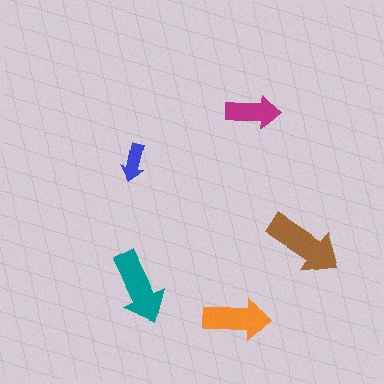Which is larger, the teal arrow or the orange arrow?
The teal one.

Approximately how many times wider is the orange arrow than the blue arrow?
About 2 times wider.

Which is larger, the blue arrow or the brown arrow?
The brown one.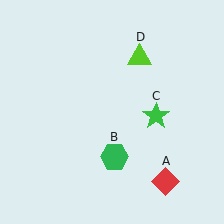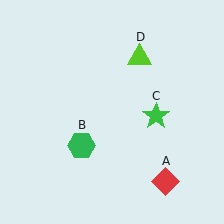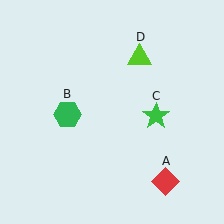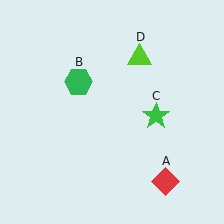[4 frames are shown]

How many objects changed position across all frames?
1 object changed position: green hexagon (object B).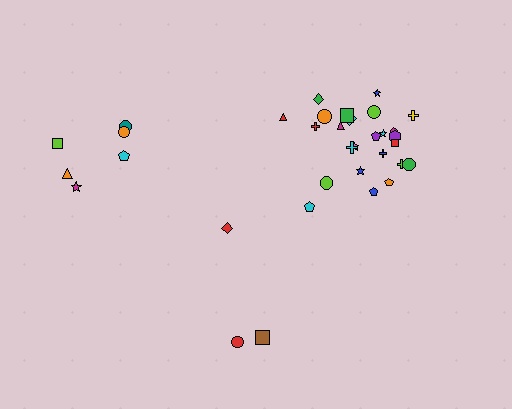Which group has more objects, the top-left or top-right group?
The top-right group.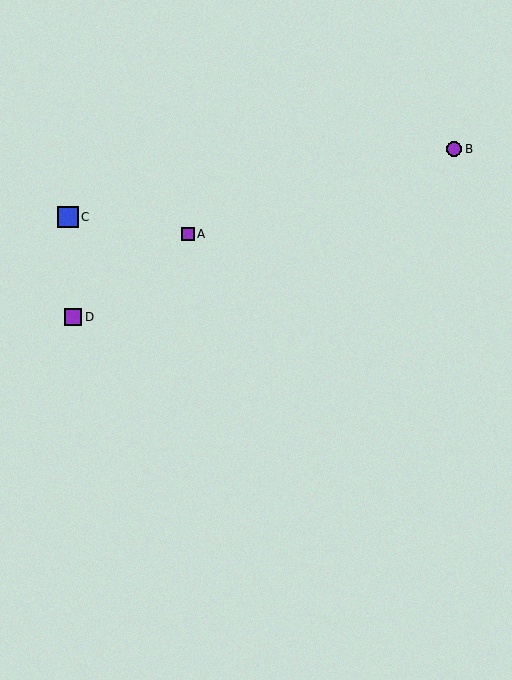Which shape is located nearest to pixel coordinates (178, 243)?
The purple square (labeled A) at (188, 234) is nearest to that location.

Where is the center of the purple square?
The center of the purple square is at (73, 317).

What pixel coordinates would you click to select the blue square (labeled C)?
Click at (68, 217) to select the blue square C.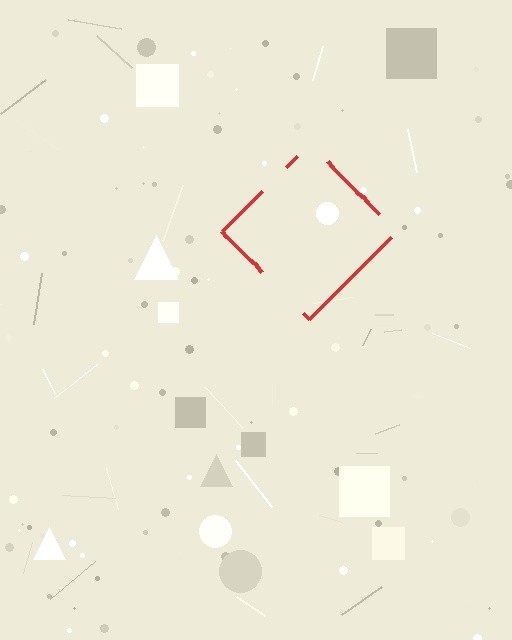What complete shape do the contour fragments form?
The contour fragments form a diamond.